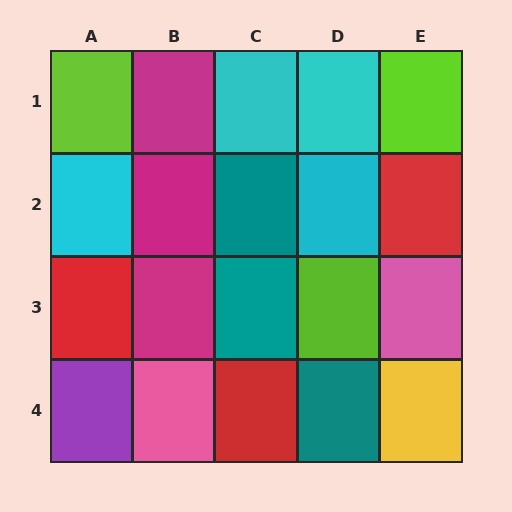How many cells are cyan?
4 cells are cyan.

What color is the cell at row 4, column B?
Pink.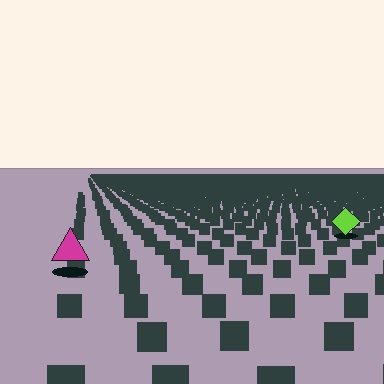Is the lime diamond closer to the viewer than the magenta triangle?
No. The magenta triangle is closer — you can tell from the texture gradient: the ground texture is coarser near it.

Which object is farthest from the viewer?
The lime diamond is farthest from the viewer. It appears smaller and the ground texture around it is denser.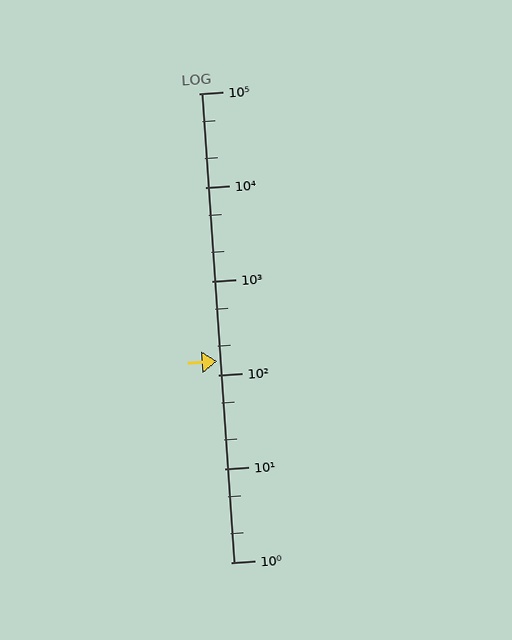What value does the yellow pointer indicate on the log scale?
The pointer indicates approximately 140.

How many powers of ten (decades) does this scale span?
The scale spans 5 decades, from 1 to 100000.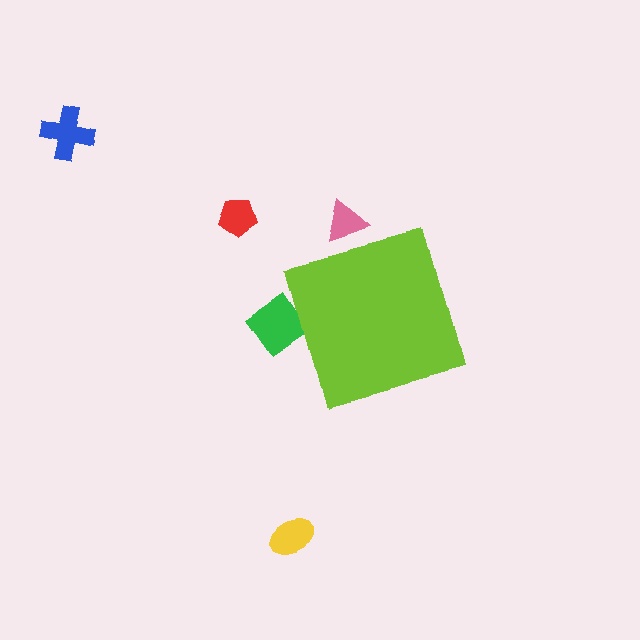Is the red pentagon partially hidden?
No, the red pentagon is fully visible.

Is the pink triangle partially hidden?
Yes, the pink triangle is partially hidden behind the lime diamond.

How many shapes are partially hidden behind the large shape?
2 shapes are partially hidden.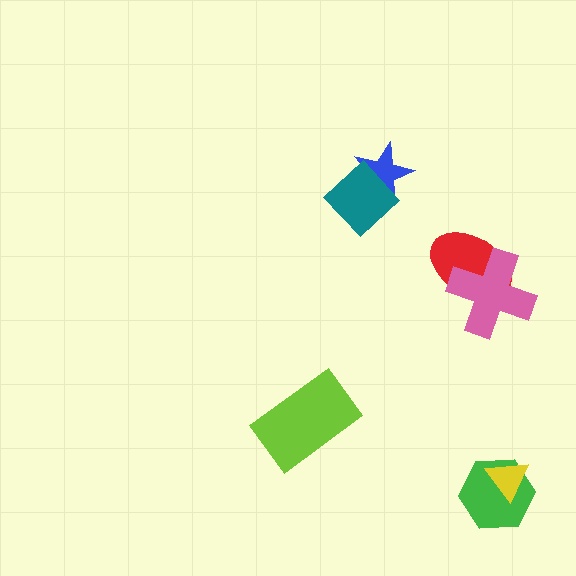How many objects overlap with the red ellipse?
1 object overlaps with the red ellipse.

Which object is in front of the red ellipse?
The pink cross is in front of the red ellipse.